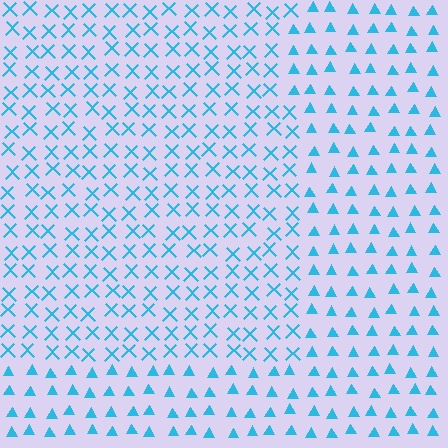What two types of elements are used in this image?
The image uses X marks inside the rectangle region and triangles outside it.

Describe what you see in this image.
The image is filled with small cyan elements arranged in a uniform grid. A rectangle-shaped region contains X marks, while the surrounding area contains triangles. The boundary is defined purely by the change in element shape.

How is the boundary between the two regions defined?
The boundary is defined by a change in element shape: X marks inside vs. triangles outside. All elements share the same color and spacing.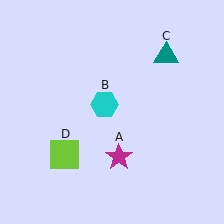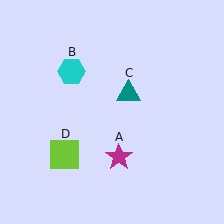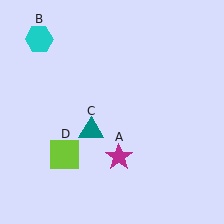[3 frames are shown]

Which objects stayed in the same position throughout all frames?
Magenta star (object A) and lime square (object D) remained stationary.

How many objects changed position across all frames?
2 objects changed position: cyan hexagon (object B), teal triangle (object C).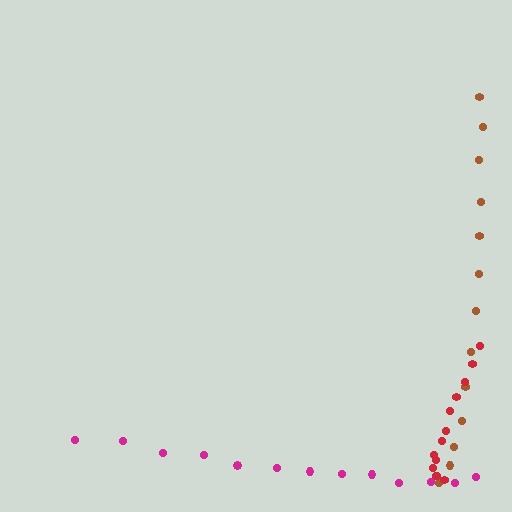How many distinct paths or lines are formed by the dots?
There are 3 distinct paths.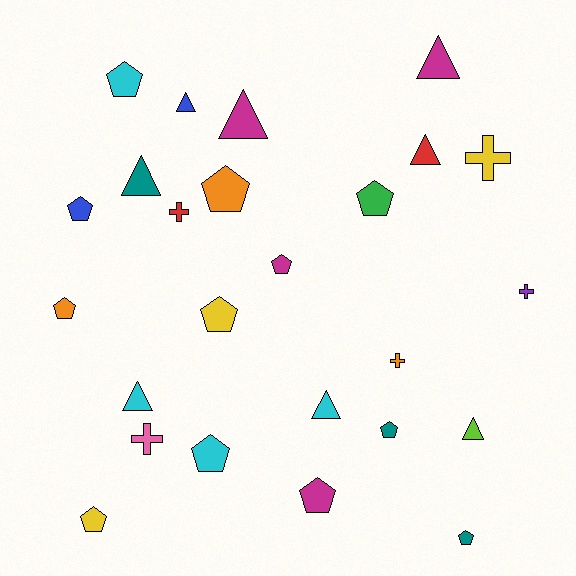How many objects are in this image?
There are 25 objects.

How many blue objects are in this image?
There are 2 blue objects.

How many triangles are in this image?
There are 8 triangles.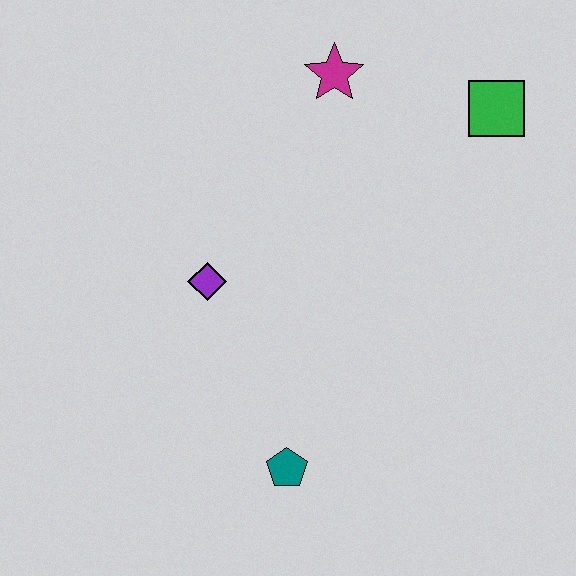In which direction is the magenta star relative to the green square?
The magenta star is to the left of the green square.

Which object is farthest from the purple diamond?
The green square is farthest from the purple diamond.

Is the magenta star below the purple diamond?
No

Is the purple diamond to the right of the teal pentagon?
No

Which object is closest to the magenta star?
The green square is closest to the magenta star.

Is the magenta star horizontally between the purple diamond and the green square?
Yes